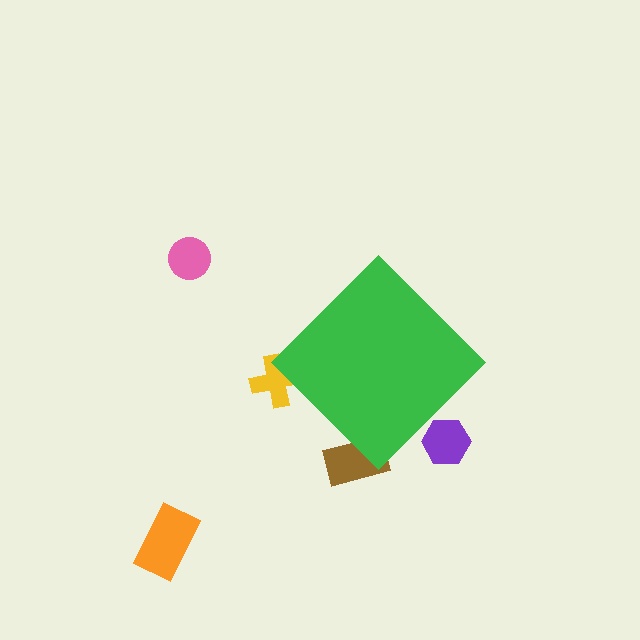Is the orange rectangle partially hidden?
No, the orange rectangle is fully visible.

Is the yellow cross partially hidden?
Yes, the yellow cross is partially hidden behind the green diamond.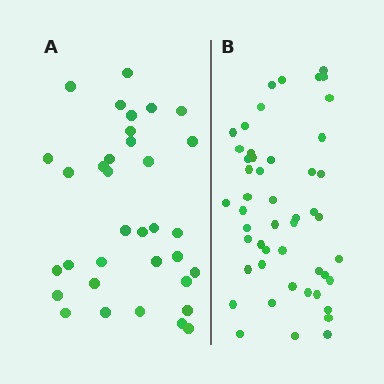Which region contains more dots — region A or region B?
Region B (the right region) has more dots.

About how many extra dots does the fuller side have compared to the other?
Region B has approximately 15 more dots than region A.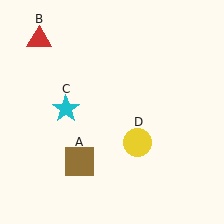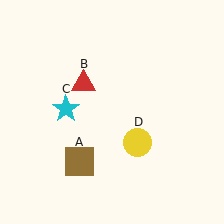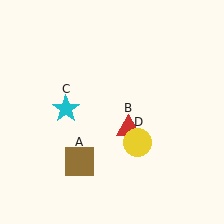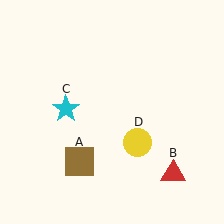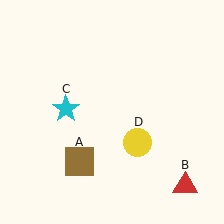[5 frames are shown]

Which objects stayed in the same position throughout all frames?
Brown square (object A) and cyan star (object C) and yellow circle (object D) remained stationary.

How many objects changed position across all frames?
1 object changed position: red triangle (object B).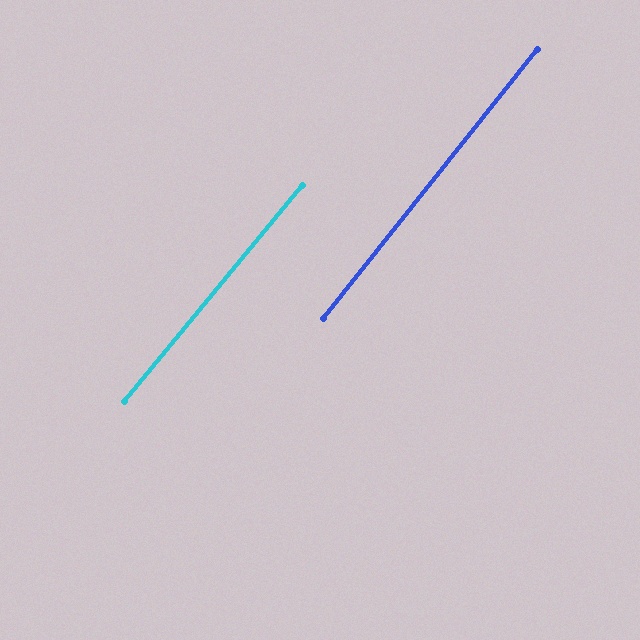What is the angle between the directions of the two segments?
Approximately 1 degree.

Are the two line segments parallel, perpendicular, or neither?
Parallel — their directions differ by only 1.1°.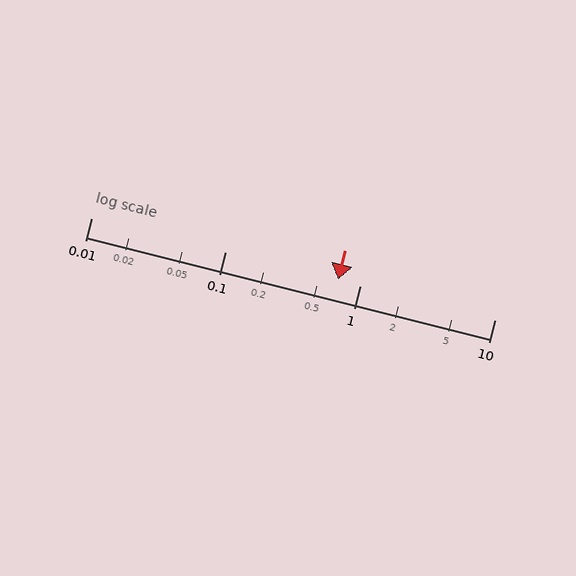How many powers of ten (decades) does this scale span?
The scale spans 3 decades, from 0.01 to 10.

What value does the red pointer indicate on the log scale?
The pointer indicates approximately 0.69.